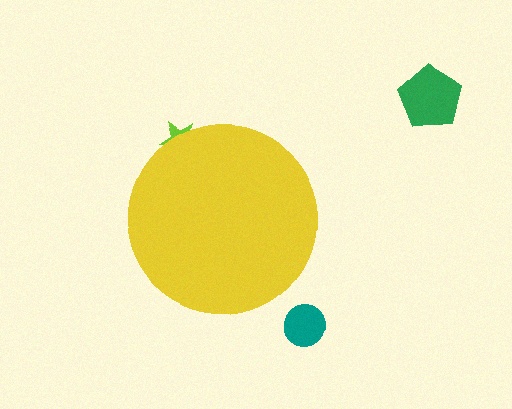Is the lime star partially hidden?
Yes, the lime star is partially hidden behind the yellow circle.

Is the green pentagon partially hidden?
No, the green pentagon is fully visible.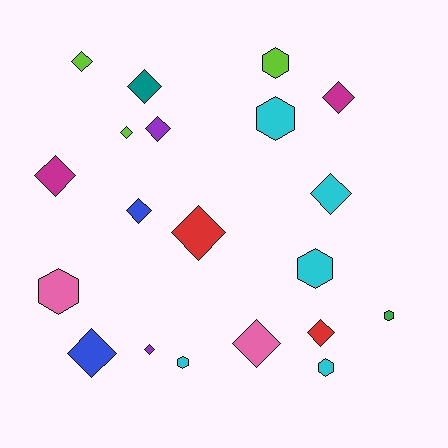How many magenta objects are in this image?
There are 2 magenta objects.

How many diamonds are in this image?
There are 13 diamonds.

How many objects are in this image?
There are 20 objects.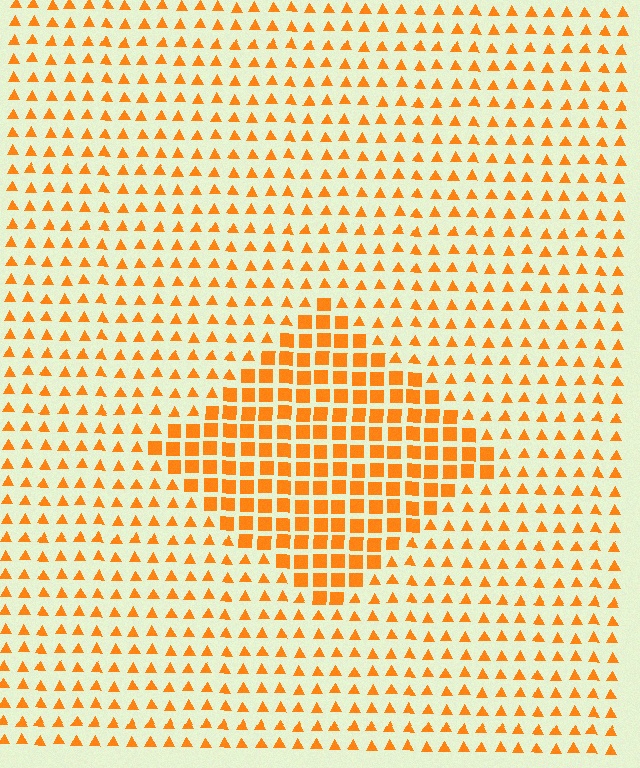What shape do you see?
I see a diamond.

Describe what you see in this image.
The image is filled with small orange elements arranged in a uniform grid. A diamond-shaped region contains squares, while the surrounding area contains triangles. The boundary is defined purely by the change in element shape.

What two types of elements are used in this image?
The image uses squares inside the diamond region and triangles outside it.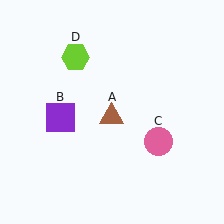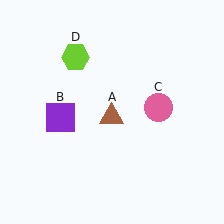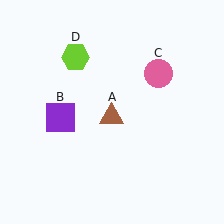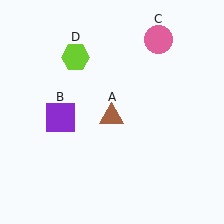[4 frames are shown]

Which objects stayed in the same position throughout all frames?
Brown triangle (object A) and purple square (object B) and lime hexagon (object D) remained stationary.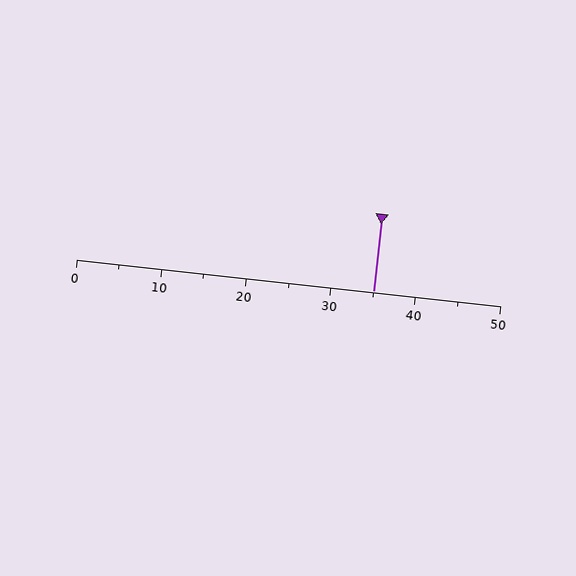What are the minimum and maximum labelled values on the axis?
The axis runs from 0 to 50.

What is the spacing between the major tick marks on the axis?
The major ticks are spaced 10 apart.